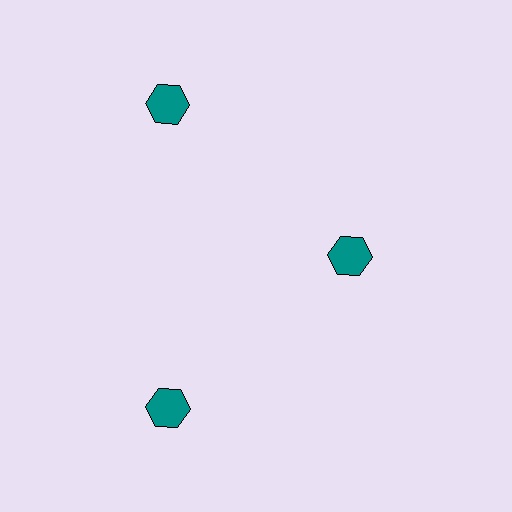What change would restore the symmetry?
The symmetry would be restored by moving it outward, back onto the ring so that all 3 hexagons sit at equal angles and equal distance from the center.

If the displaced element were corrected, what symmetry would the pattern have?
It would have 3-fold rotational symmetry — the pattern would map onto itself every 120 degrees.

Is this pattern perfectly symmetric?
No. The 3 teal hexagons are arranged in a ring, but one element near the 3 o'clock position is pulled inward toward the center, breaking the 3-fold rotational symmetry.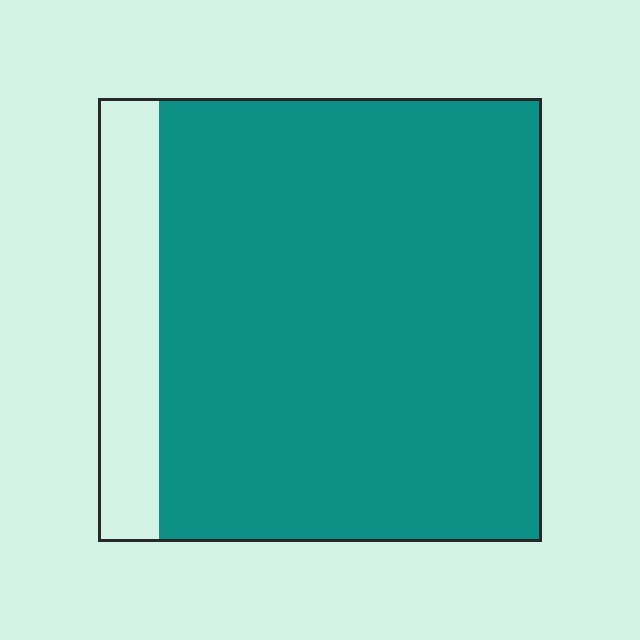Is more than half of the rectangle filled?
Yes.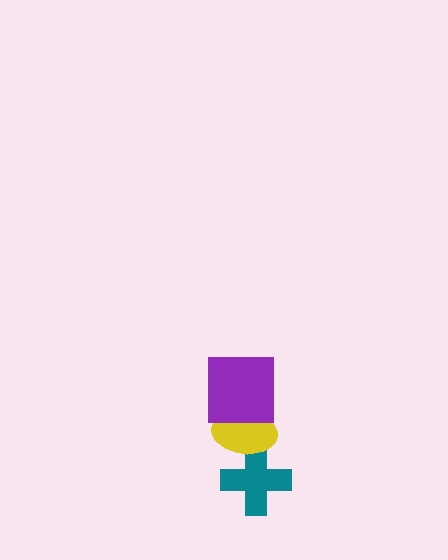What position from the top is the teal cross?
The teal cross is 3rd from the top.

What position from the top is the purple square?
The purple square is 1st from the top.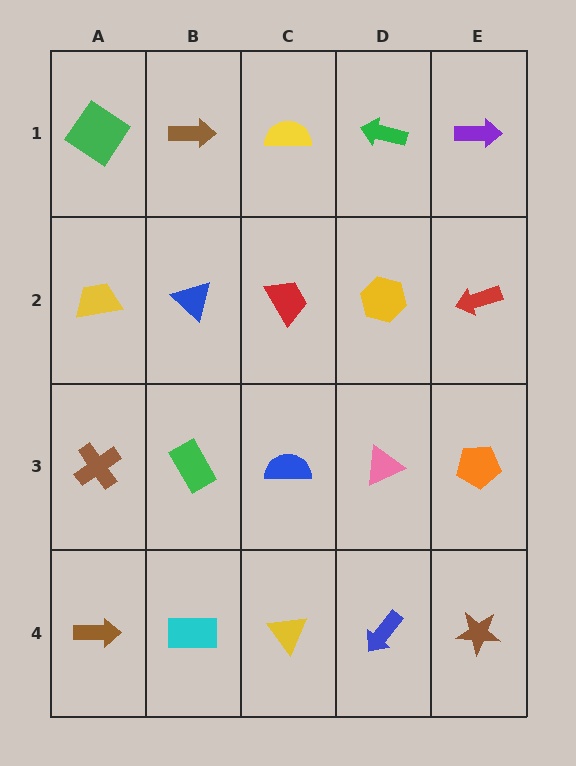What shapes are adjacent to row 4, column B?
A green rectangle (row 3, column B), a brown arrow (row 4, column A), a yellow triangle (row 4, column C).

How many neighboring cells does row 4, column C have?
3.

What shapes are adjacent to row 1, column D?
A yellow hexagon (row 2, column D), a yellow semicircle (row 1, column C), a purple arrow (row 1, column E).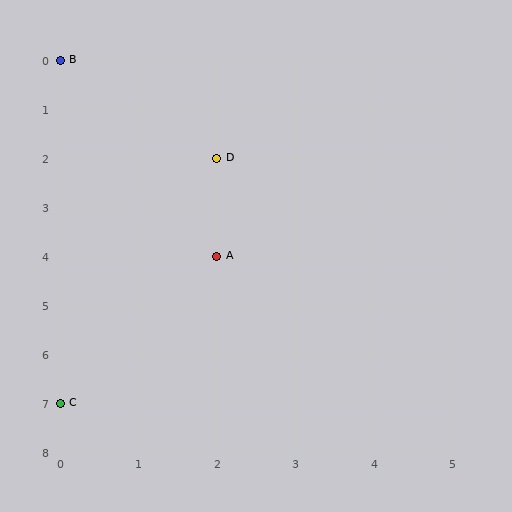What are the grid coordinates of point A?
Point A is at grid coordinates (2, 4).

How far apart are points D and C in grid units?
Points D and C are 2 columns and 5 rows apart (about 5.4 grid units diagonally).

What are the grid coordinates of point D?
Point D is at grid coordinates (2, 2).